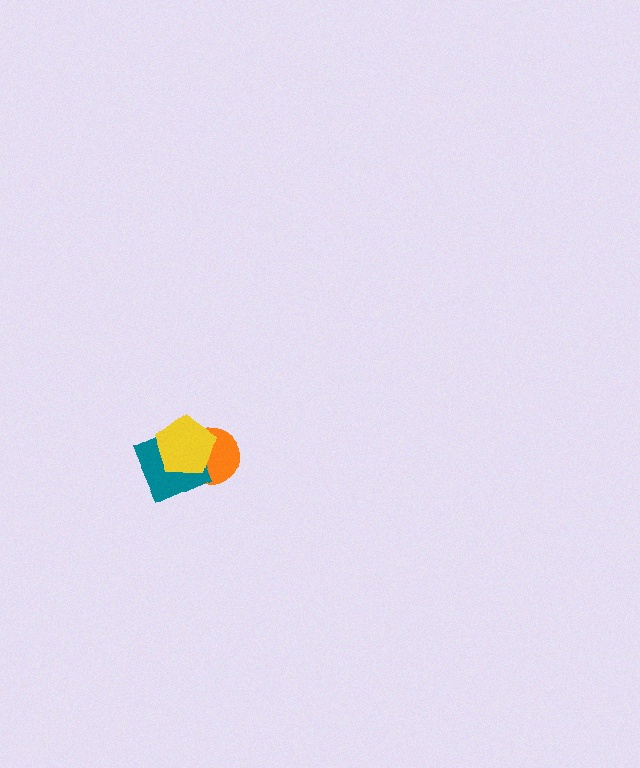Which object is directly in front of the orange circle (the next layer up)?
The teal square is directly in front of the orange circle.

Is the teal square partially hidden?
Yes, it is partially covered by another shape.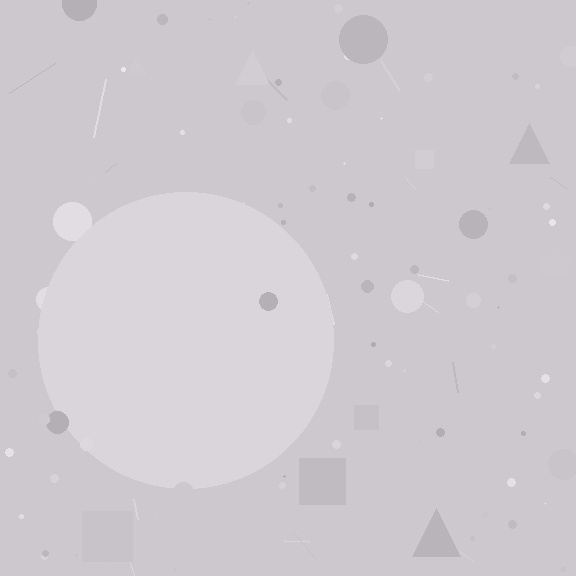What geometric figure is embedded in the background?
A circle is embedded in the background.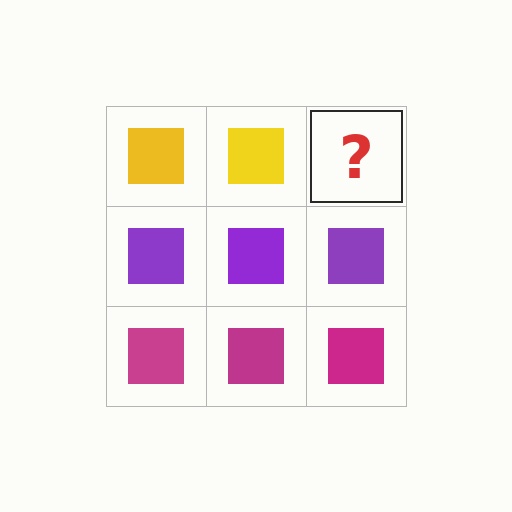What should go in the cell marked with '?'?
The missing cell should contain a yellow square.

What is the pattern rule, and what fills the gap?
The rule is that each row has a consistent color. The gap should be filled with a yellow square.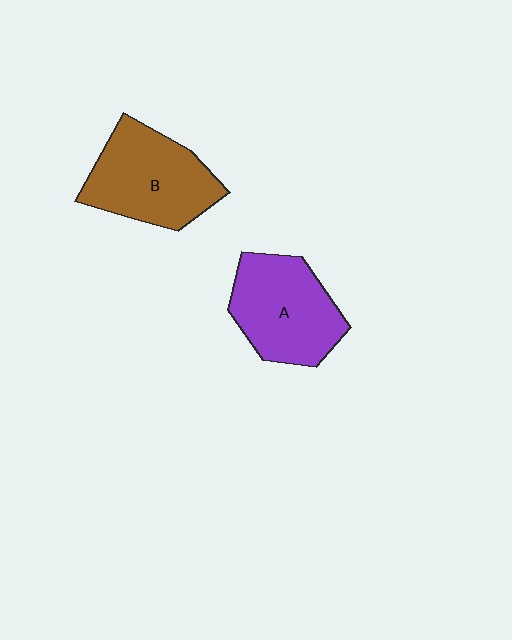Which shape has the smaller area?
Shape A (purple).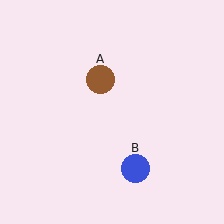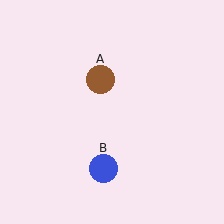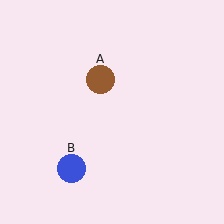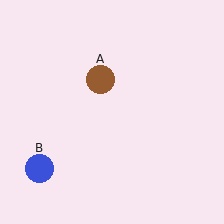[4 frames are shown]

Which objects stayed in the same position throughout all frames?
Brown circle (object A) remained stationary.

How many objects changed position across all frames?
1 object changed position: blue circle (object B).